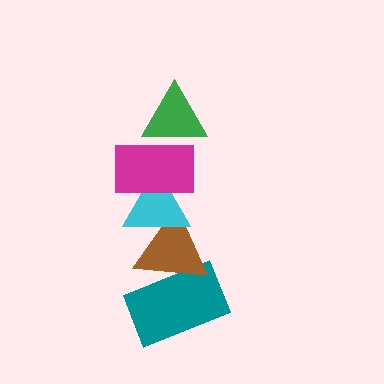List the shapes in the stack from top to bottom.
From top to bottom: the green triangle, the magenta rectangle, the cyan triangle, the brown triangle, the teal rectangle.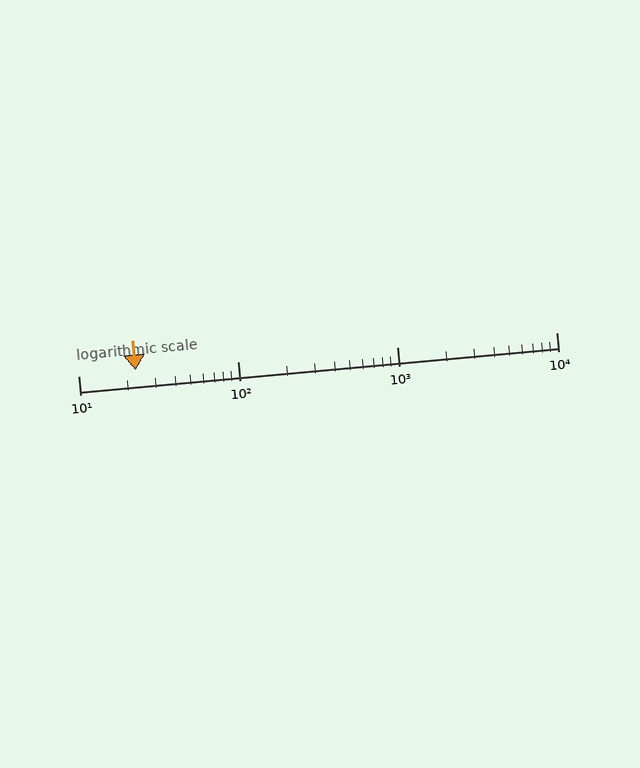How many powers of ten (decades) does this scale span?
The scale spans 3 decades, from 10 to 10000.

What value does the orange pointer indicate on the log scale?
The pointer indicates approximately 23.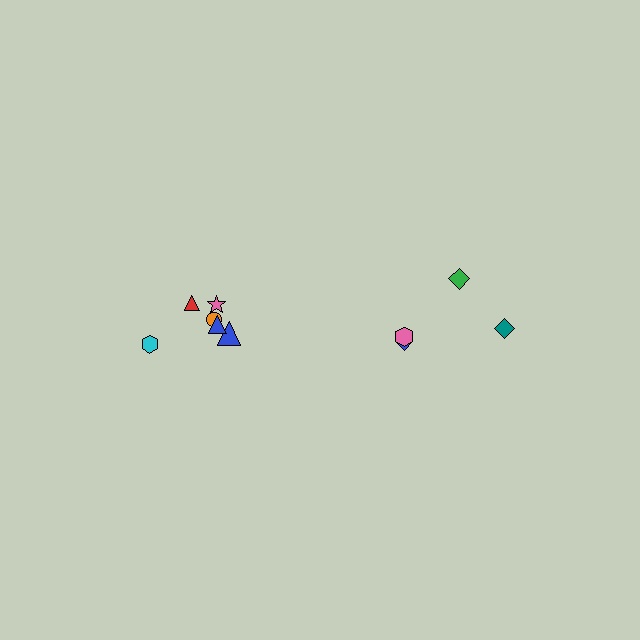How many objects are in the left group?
There are 6 objects.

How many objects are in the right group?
There are 4 objects.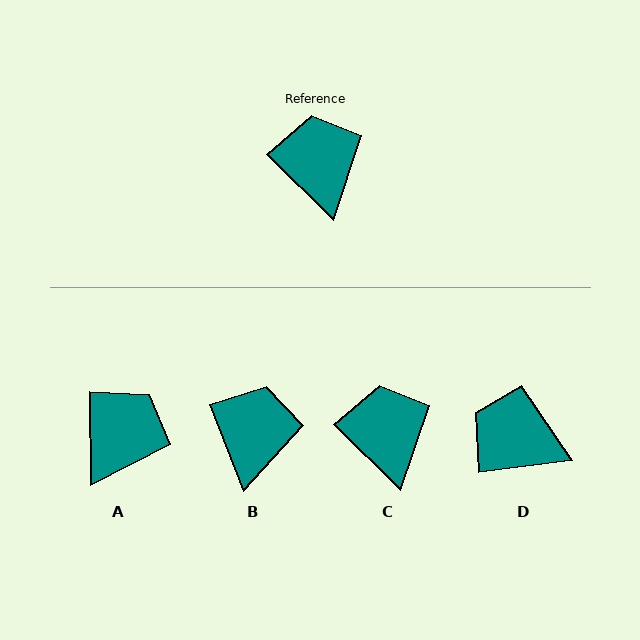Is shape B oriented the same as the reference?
No, it is off by about 24 degrees.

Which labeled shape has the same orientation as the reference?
C.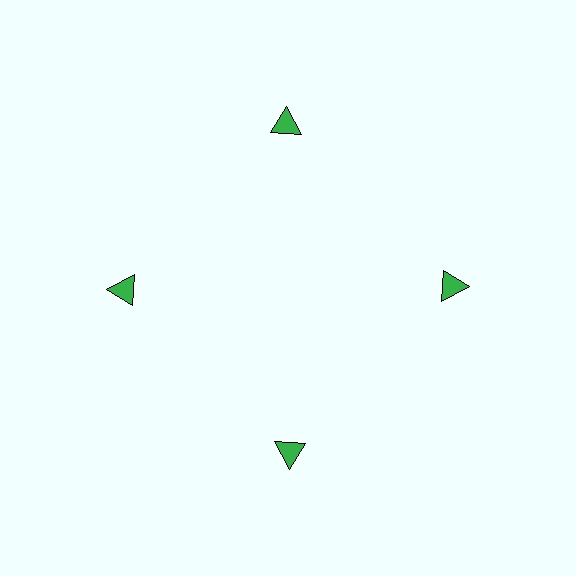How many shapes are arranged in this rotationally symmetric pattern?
There are 4 shapes, arranged in 4 groups of 1.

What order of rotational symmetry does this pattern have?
This pattern has 4-fold rotational symmetry.